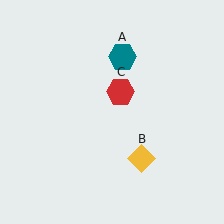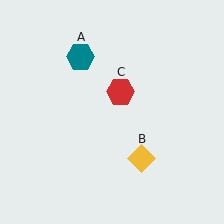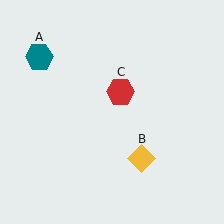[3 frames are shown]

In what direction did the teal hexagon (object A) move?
The teal hexagon (object A) moved left.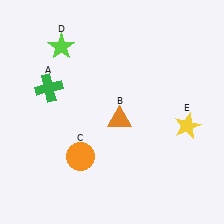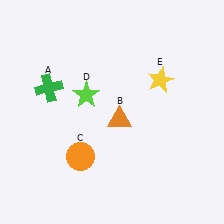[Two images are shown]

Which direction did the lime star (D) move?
The lime star (D) moved down.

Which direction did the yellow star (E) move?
The yellow star (E) moved up.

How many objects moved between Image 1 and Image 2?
2 objects moved between the two images.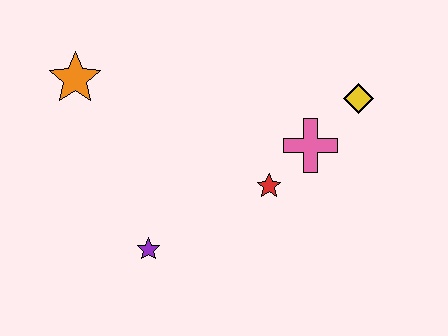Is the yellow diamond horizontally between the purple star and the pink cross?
No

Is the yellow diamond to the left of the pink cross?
No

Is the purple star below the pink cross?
Yes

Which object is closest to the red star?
The pink cross is closest to the red star.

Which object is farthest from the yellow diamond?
The orange star is farthest from the yellow diamond.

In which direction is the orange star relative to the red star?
The orange star is to the left of the red star.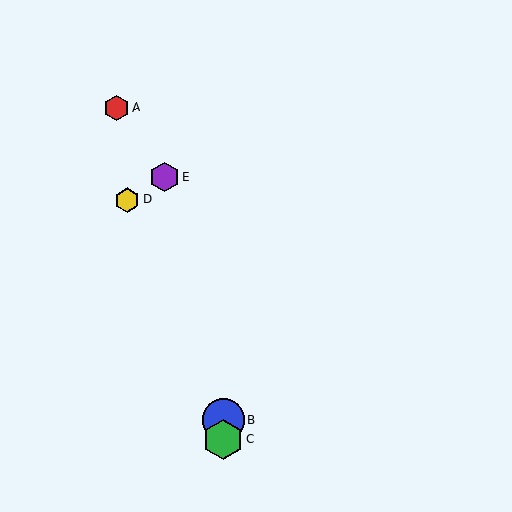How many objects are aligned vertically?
2 objects (B, C) are aligned vertically.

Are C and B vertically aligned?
Yes, both are at x≈223.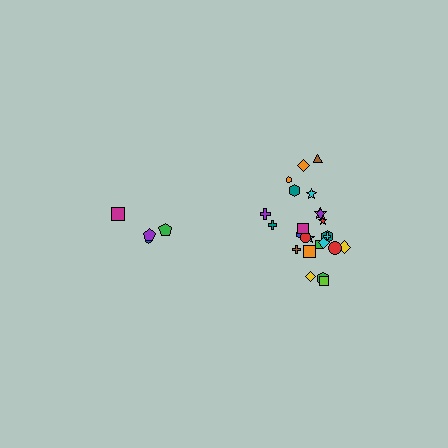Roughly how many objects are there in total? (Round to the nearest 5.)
Roughly 30 objects in total.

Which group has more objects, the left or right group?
The right group.